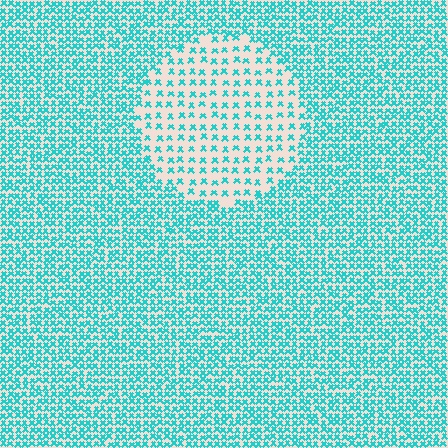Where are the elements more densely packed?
The elements are more densely packed outside the circle boundary.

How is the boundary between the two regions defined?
The boundary is defined by a change in element density (approximately 2.4x ratio). All elements are the same color, size, and shape.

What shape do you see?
I see a circle.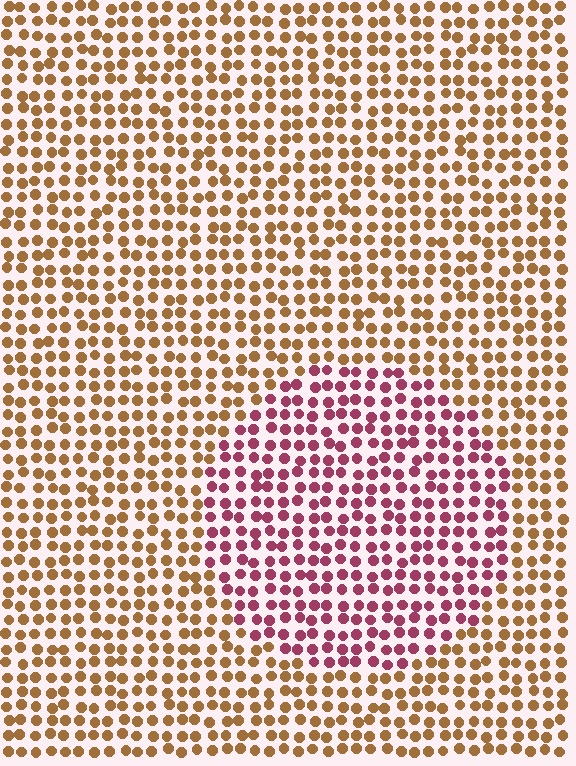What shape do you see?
I see a circle.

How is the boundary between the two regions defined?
The boundary is defined purely by a slight shift in hue (about 56 degrees). Spacing, size, and orientation are identical on both sides.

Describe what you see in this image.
The image is filled with small brown elements in a uniform arrangement. A circle-shaped region is visible where the elements are tinted to a slightly different hue, forming a subtle color boundary.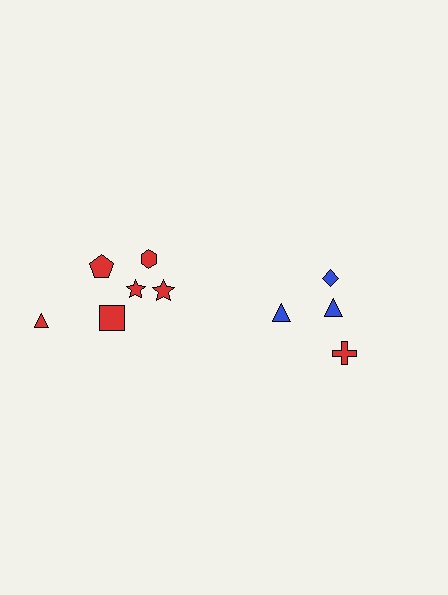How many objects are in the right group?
There are 4 objects.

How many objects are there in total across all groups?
There are 10 objects.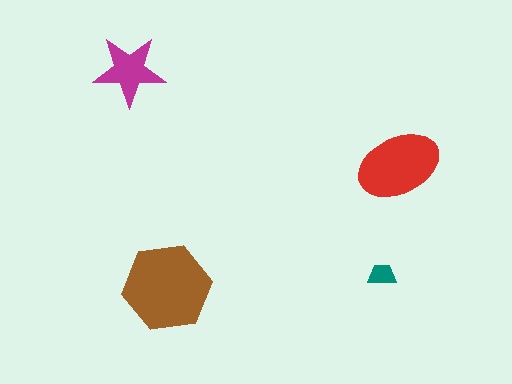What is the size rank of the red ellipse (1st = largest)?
2nd.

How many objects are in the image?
There are 4 objects in the image.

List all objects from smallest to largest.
The teal trapezoid, the magenta star, the red ellipse, the brown hexagon.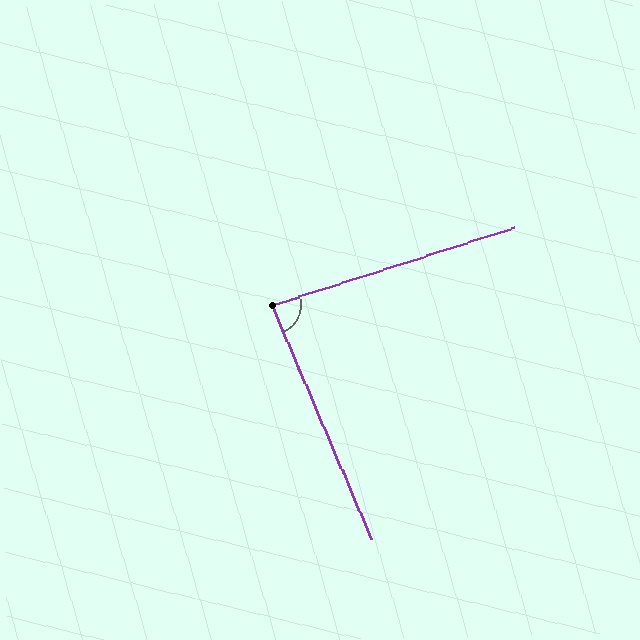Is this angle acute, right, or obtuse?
It is acute.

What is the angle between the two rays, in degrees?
Approximately 85 degrees.